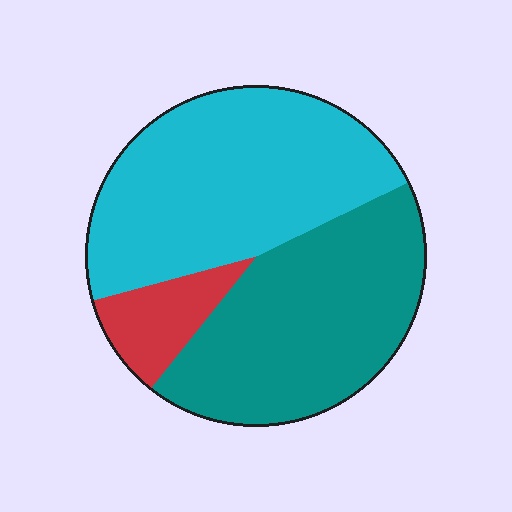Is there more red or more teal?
Teal.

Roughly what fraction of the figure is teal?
Teal covers 43% of the figure.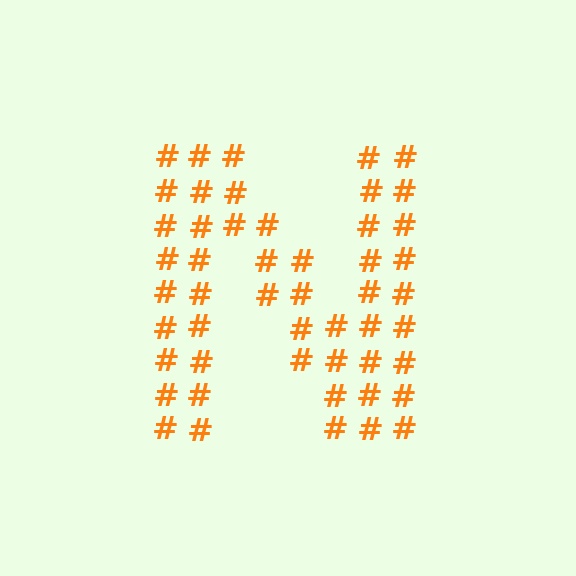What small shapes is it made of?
It is made of small hash symbols.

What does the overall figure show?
The overall figure shows the letter N.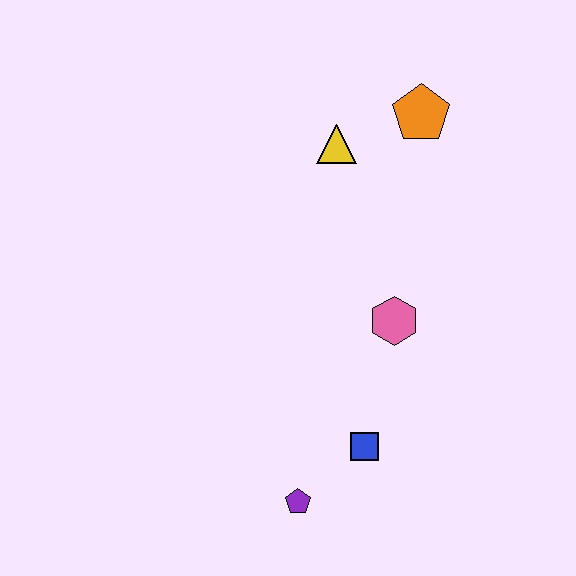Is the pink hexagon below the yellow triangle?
Yes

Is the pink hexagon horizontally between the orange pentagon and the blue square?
Yes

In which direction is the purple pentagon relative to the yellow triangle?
The purple pentagon is below the yellow triangle.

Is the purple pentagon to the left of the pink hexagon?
Yes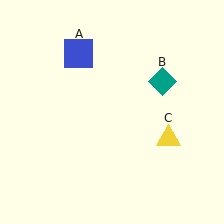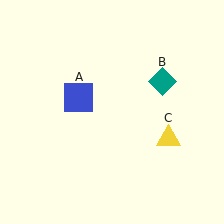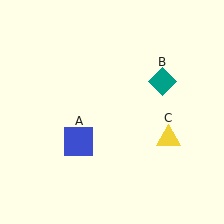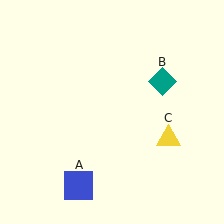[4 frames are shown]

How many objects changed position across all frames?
1 object changed position: blue square (object A).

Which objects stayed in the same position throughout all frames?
Teal diamond (object B) and yellow triangle (object C) remained stationary.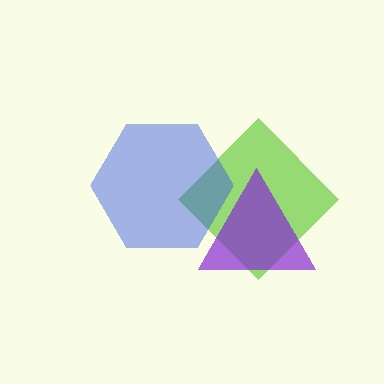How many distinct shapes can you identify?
There are 3 distinct shapes: a lime diamond, a blue hexagon, a purple triangle.